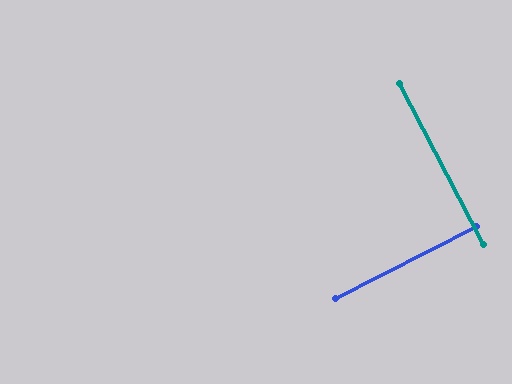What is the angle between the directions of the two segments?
Approximately 90 degrees.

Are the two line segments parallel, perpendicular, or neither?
Perpendicular — they meet at approximately 90°.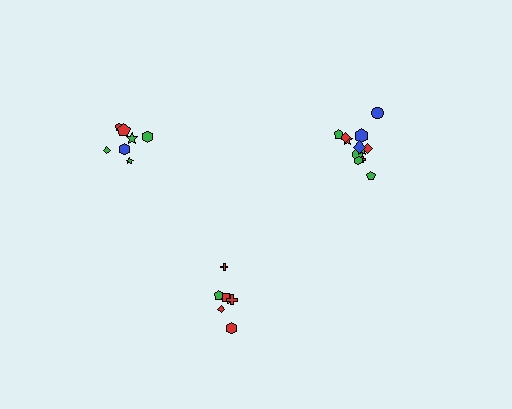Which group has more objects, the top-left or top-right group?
The top-right group.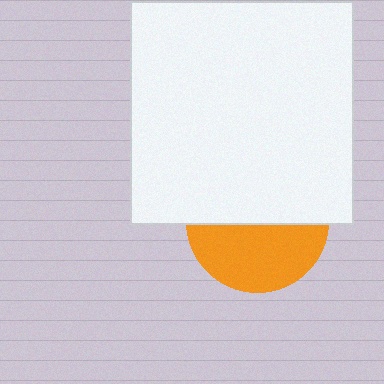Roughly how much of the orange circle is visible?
About half of it is visible (roughly 46%).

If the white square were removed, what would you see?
You would see the complete orange circle.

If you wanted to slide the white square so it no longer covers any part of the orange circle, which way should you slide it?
Slide it up — that is the most direct way to separate the two shapes.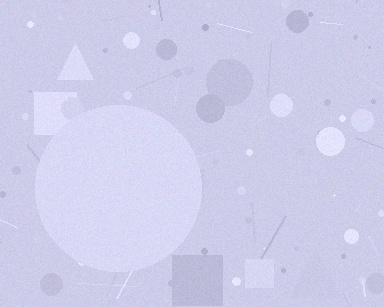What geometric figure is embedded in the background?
A circle is embedded in the background.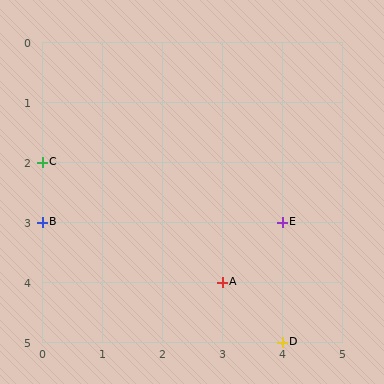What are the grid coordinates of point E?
Point E is at grid coordinates (4, 3).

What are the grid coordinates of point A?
Point A is at grid coordinates (3, 4).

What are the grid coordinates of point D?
Point D is at grid coordinates (4, 5).